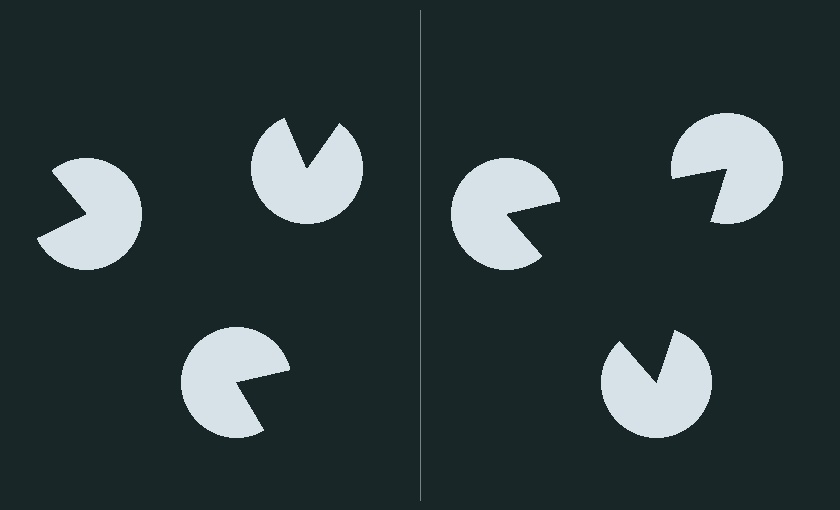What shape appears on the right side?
An illusory triangle.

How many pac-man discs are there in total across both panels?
6 — 3 on each side.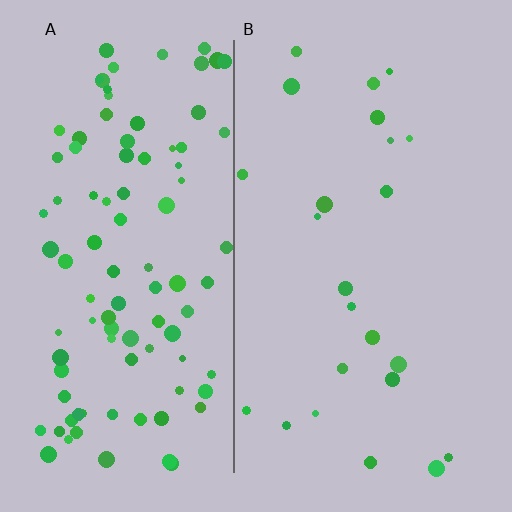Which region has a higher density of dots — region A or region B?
A (the left).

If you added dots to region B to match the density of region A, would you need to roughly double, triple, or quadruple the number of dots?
Approximately quadruple.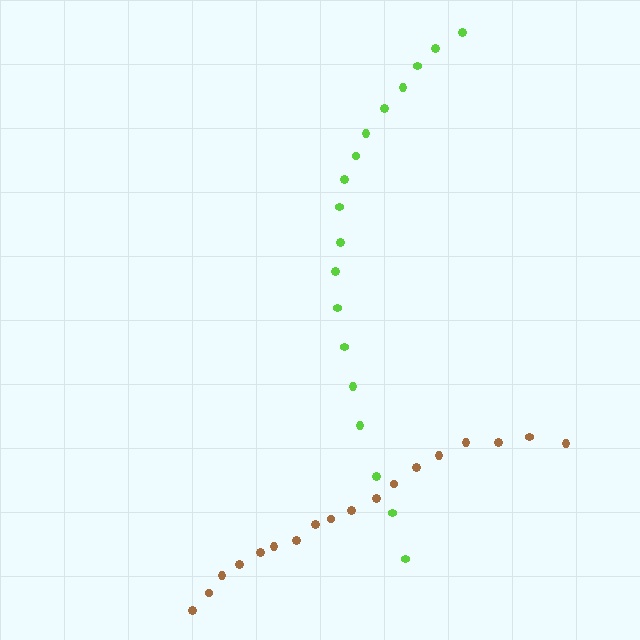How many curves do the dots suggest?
There are 2 distinct paths.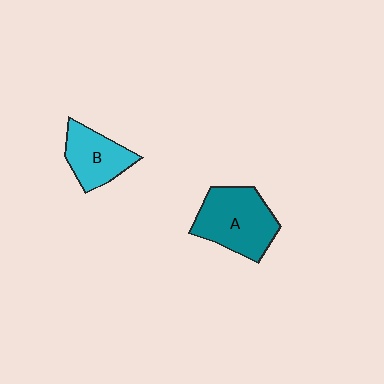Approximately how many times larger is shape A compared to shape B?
Approximately 1.4 times.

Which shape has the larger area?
Shape A (teal).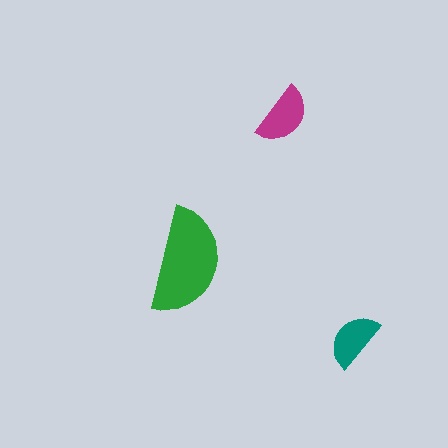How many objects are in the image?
There are 3 objects in the image.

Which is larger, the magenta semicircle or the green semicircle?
The green one.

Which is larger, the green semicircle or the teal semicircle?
The green one.